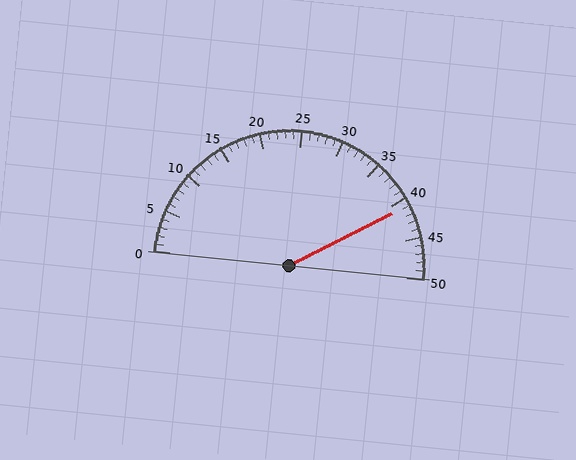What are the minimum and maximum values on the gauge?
The gauge ranges from 0 to 50.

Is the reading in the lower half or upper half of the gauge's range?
The reading is in the upper half of the range (0 to 50).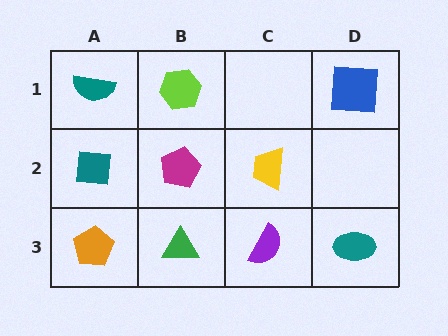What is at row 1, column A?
A teal semicircle.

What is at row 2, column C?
A yellow trapezoid.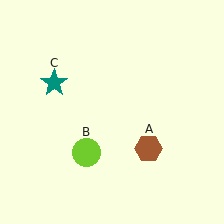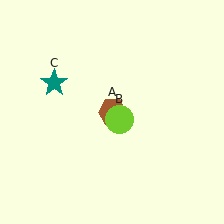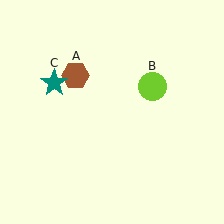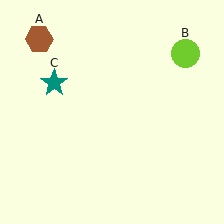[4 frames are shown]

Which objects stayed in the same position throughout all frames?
Teal star (object C) remained stationary.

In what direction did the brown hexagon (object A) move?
The brown hexagon (object A) moved up and to the left.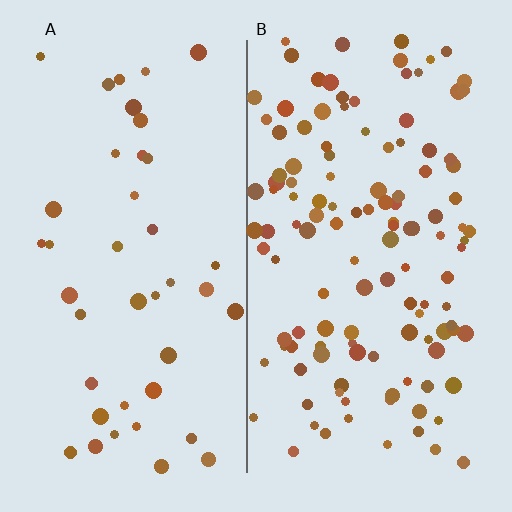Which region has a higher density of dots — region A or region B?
B (the right).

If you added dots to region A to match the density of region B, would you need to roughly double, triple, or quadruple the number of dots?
Approximately triple.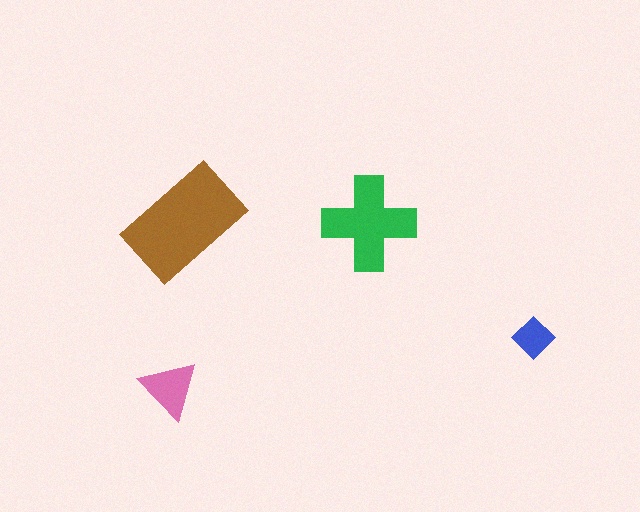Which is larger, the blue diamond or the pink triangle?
The pink triangle.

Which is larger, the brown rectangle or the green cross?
The brown rectangle.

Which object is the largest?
The brown rectangle.